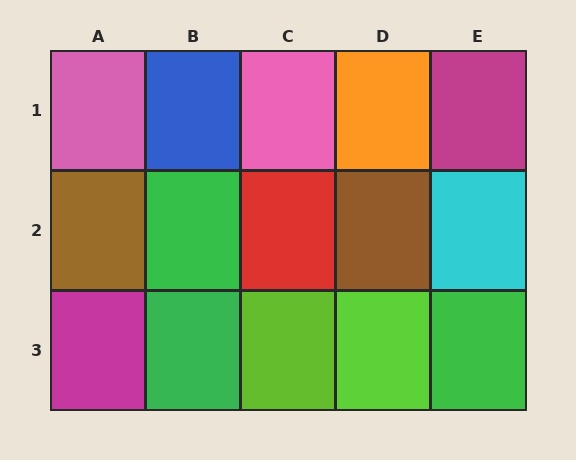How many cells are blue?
1 cell is blue.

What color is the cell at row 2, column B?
Green.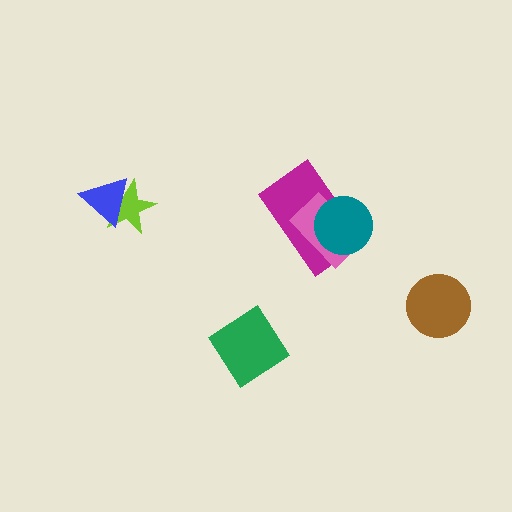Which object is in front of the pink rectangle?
The teal circle is in front of the pink rectangle.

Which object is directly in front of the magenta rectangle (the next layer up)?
The pink rectangle is directly in front of the magenta rectangle.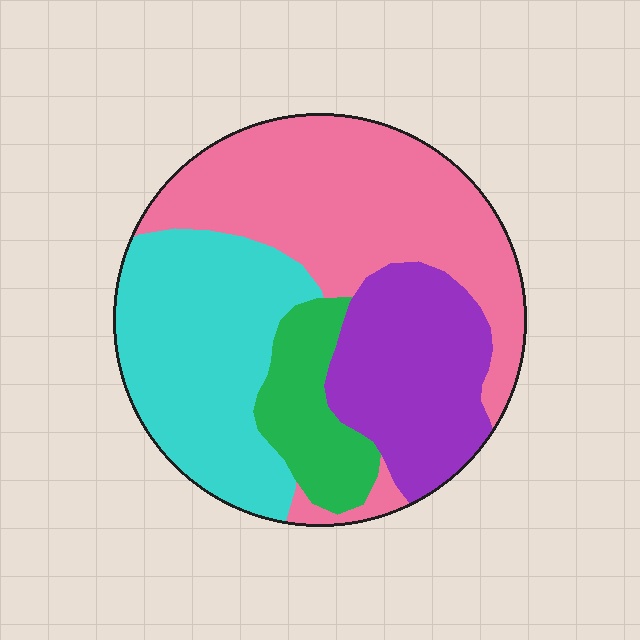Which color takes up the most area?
Pink, at roughly 40%.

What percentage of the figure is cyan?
Cyan covers around 30% of the figure.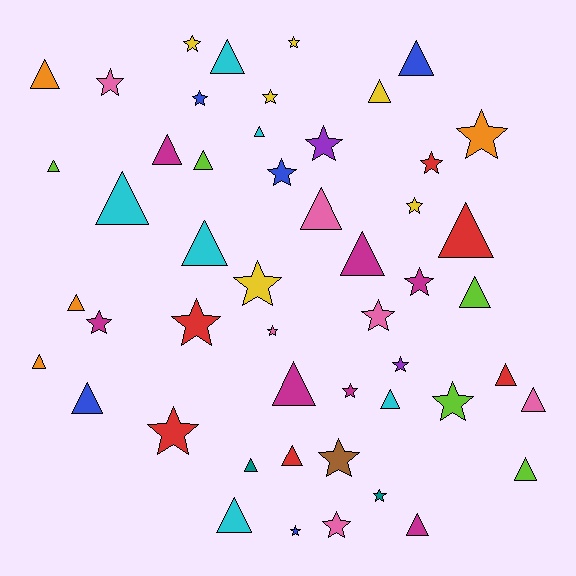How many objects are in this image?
There are 50 objects.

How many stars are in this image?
There are 24 stars.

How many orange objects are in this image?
There are 4 orange objects.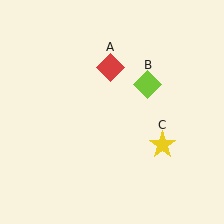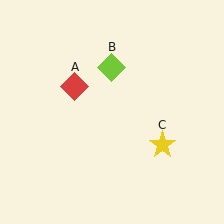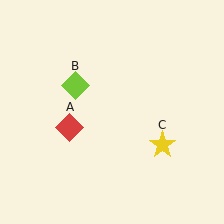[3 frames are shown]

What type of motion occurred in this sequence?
The red diamond (object A), lime diamond (object B) rotated counterclockwise around the center of the scene.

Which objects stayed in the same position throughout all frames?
Yellow star (object C) remained stationary.